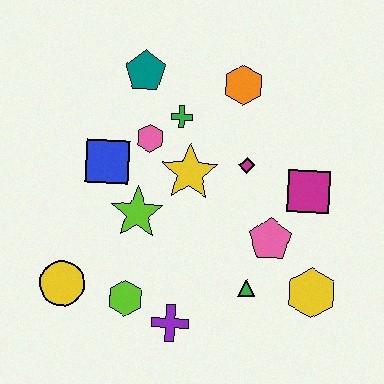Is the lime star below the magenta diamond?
Yes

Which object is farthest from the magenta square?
The yellow circle is farthest from the magenta square.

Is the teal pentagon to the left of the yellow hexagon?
Yes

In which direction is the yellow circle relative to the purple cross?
The yellow circle is to the left of the purple cross.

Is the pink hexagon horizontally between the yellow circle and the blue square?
No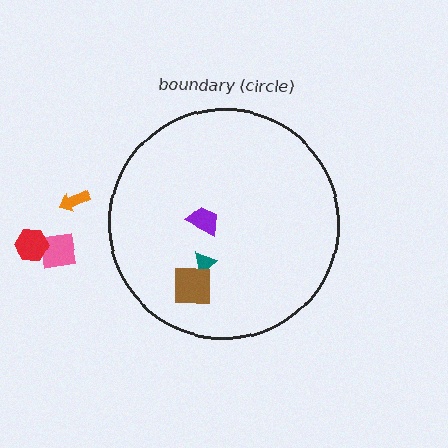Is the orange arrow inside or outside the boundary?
Outside.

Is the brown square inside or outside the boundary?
Inside.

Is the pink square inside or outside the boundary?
Outside.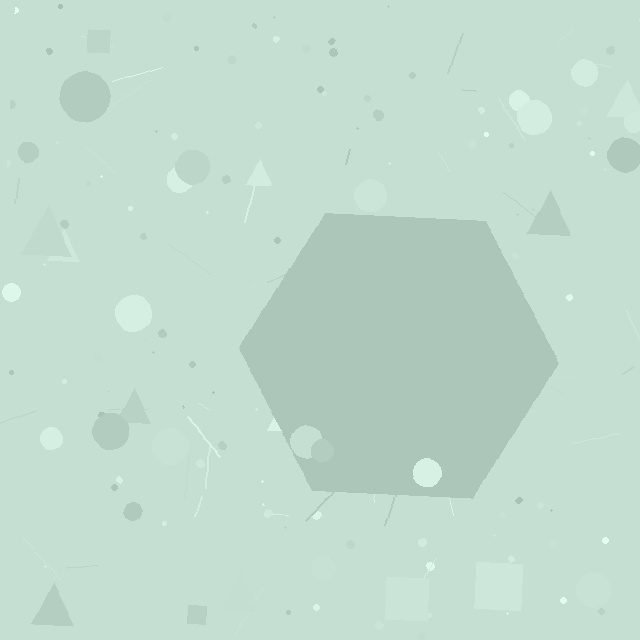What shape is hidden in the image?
A hexagon is hidden in the image.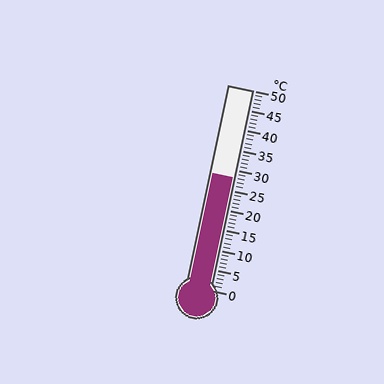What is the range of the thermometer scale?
The thermometer scale ranges from 0°C to 50°C.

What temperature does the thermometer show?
The thermometer shows approximately 28°C.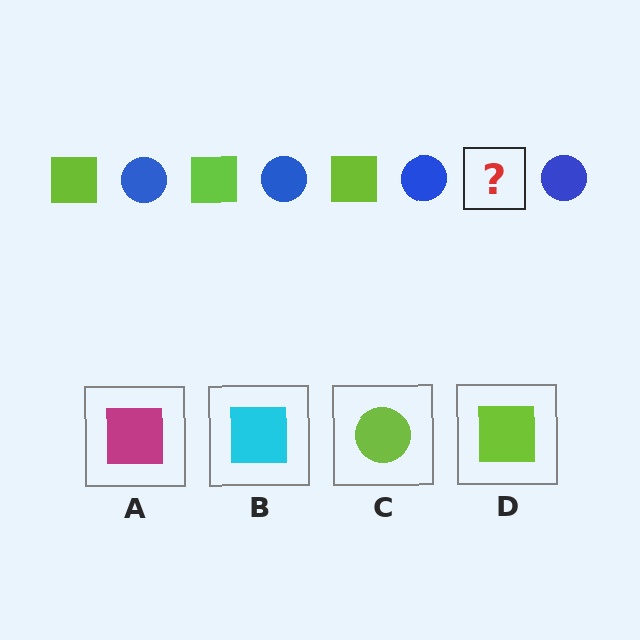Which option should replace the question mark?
Option D.